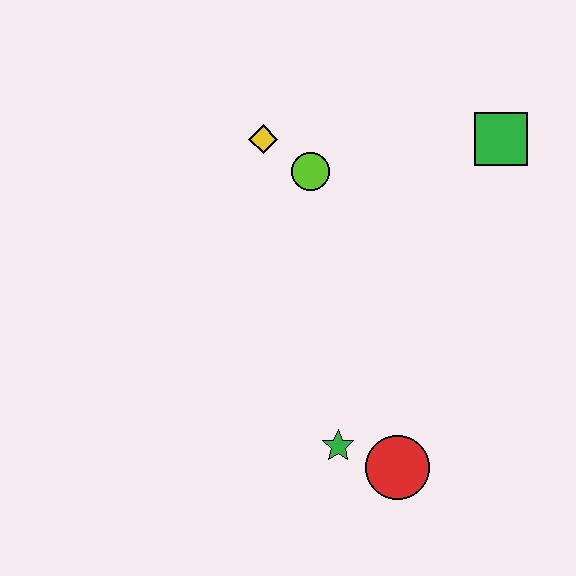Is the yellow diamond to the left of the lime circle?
Yes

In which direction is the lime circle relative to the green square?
The lime circle is to the left of the green square.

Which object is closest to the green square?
The lime circle is closest to the green square.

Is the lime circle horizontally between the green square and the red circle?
No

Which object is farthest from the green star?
The green square is farthest from the green star.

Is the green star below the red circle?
No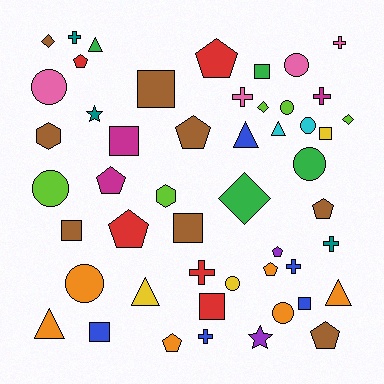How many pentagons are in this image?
There are 10 pentagons.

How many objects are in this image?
There are 50 objects.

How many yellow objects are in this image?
There are 3 yellow objects.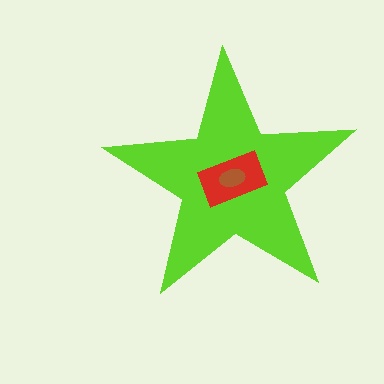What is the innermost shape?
The brown ellipse.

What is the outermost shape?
The lime star.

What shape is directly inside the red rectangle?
The brown ellipse.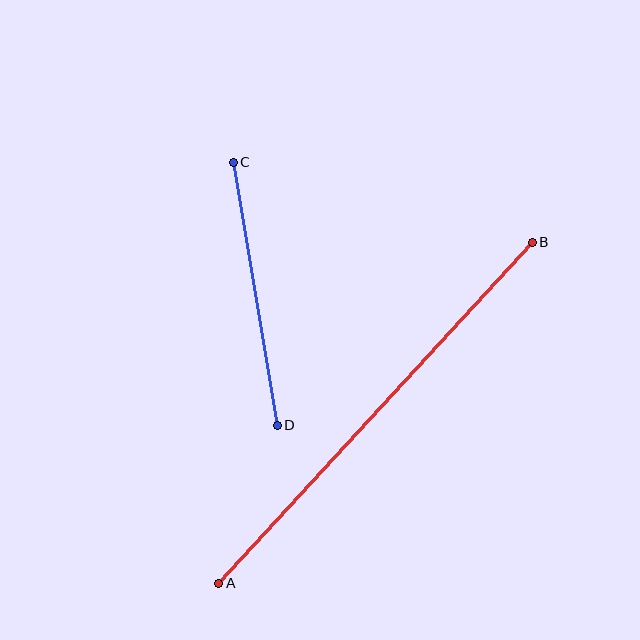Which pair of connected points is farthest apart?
Points A and B are farthest apart.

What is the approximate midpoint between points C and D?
The midpoint is at approximately (255, 294) pixels.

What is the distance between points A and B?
The distance is approximately 463 pixels.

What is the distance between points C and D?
The distance is approximately 267 pixels.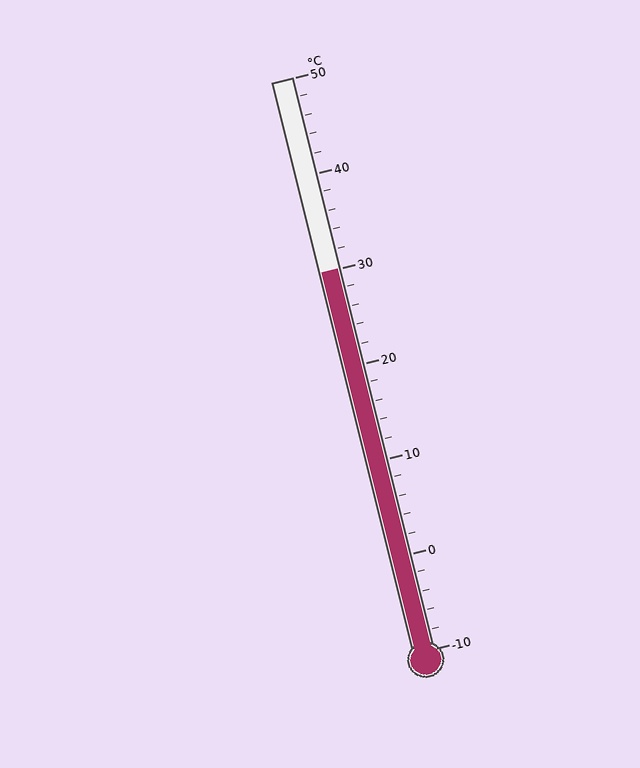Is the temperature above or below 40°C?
The temperature is below 40°C.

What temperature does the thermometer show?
The thermometer shows approximately 30°C.